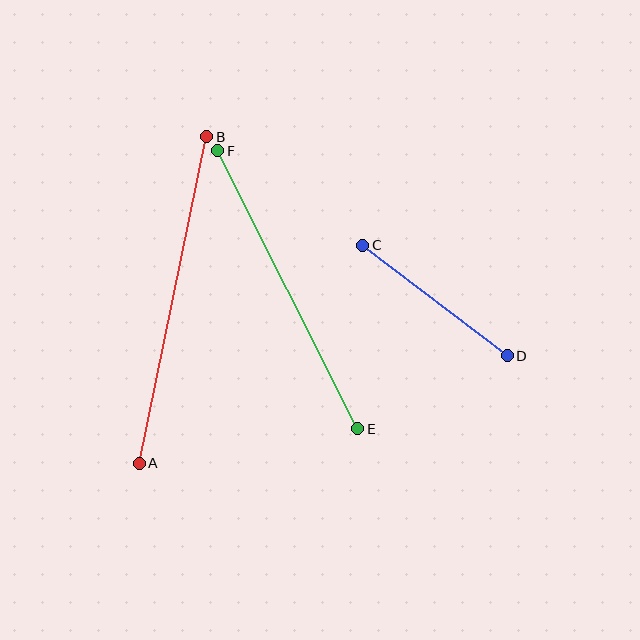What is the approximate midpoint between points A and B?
The midpoint is at approximately (173, 300) pixels.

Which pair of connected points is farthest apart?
Points A and B are farthest apart.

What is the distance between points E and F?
The distance is approximately 311 pixels.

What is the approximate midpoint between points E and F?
The midpoint is at approximately (288, 290) pixels.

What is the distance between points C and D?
The distance is approximately 182 pixels.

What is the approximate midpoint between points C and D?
The midpoint is at approximately (435, 300) pixels.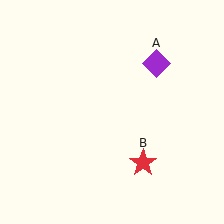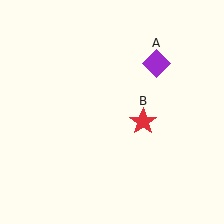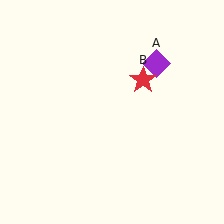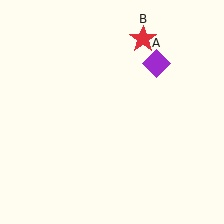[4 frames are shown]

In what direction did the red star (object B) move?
The red star (object B) moved up.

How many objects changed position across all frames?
1 object changed position: red star (object B).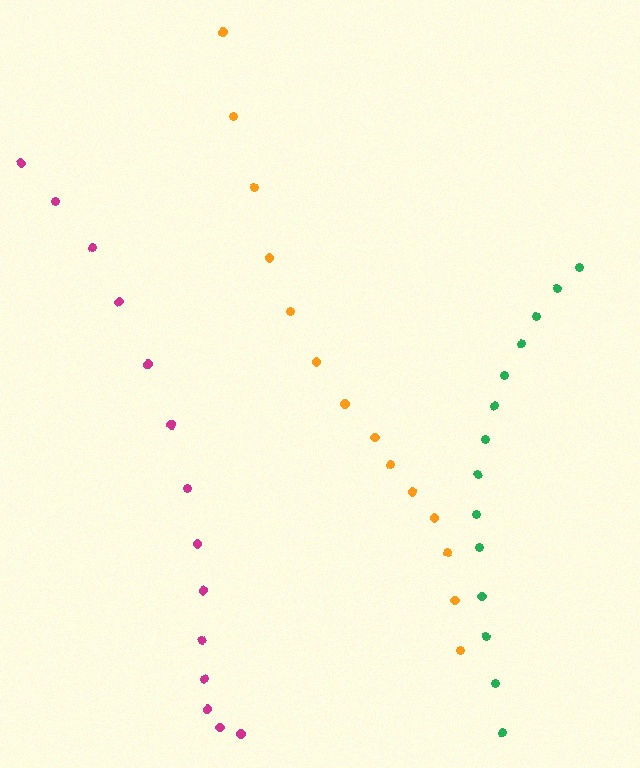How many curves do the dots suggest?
There are 3 distinct paths.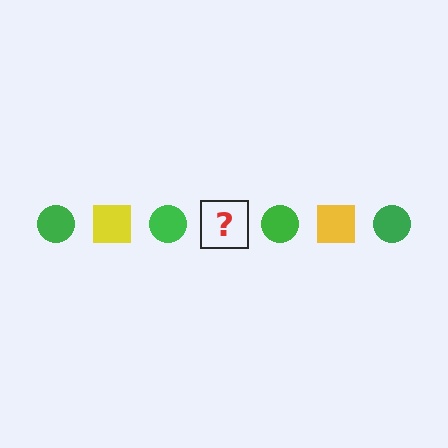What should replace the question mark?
The question mark should be replaced with a yellow square.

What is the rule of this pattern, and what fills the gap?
The rule is that the pattern alternates between green circle and yellow square. The gap should be filled with a yellow square.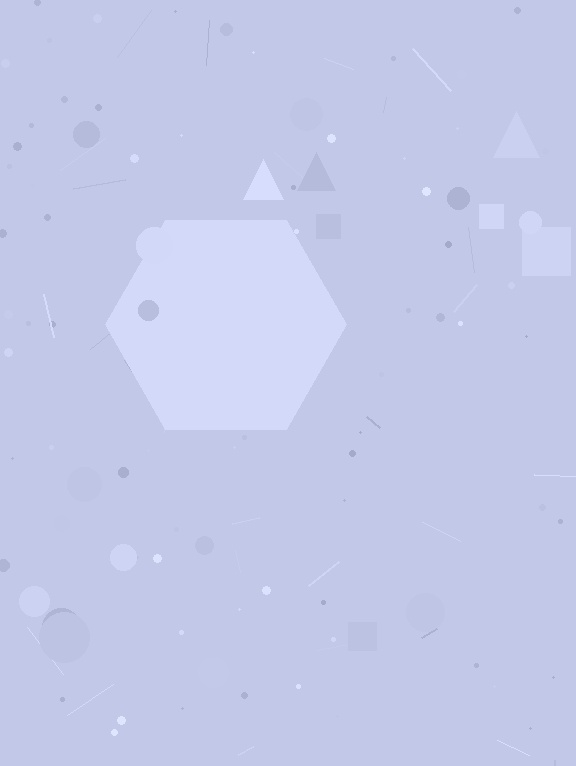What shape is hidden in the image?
A hexagon is hidden in the image.